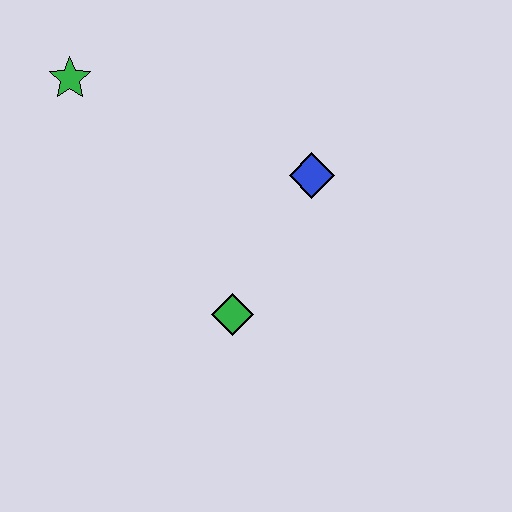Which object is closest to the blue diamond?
The green diamond is closest to the blue diamond.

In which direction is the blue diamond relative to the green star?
The blue diamond is to the right of the green star.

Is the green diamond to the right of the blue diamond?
No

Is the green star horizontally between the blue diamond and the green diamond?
No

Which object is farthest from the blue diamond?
The green star is farthest from the blue diamond.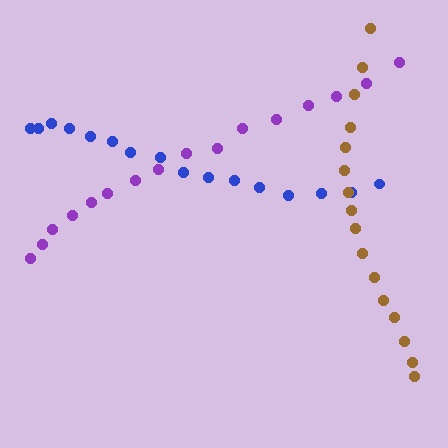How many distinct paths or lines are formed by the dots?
There are 3 distinct paths.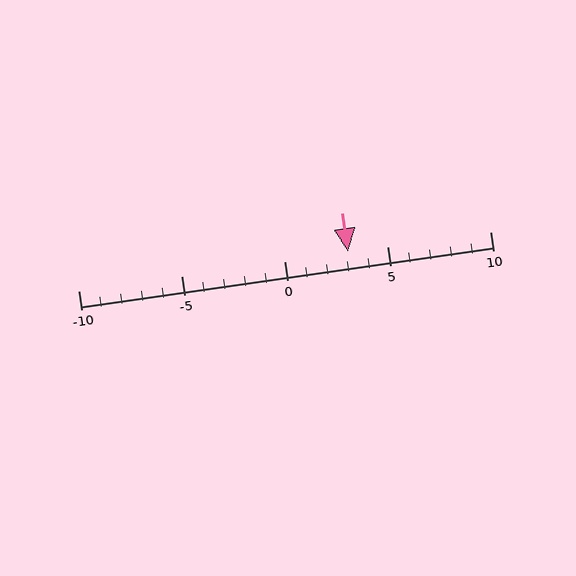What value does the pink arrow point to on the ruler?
The pink arrow points to approximately 3.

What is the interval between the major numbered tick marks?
The major tick marks are spaced 5 units apart.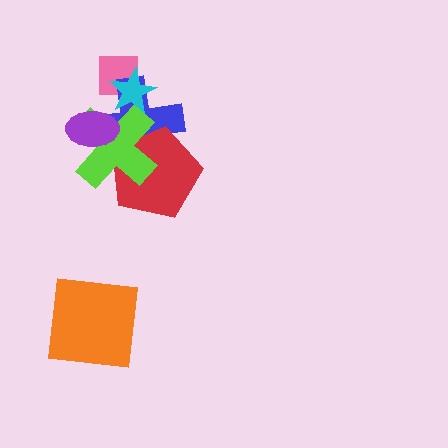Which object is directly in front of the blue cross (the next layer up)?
The red pentagon is directly in front of the blue cross.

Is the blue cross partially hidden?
Yes, it is partially covered by another shape.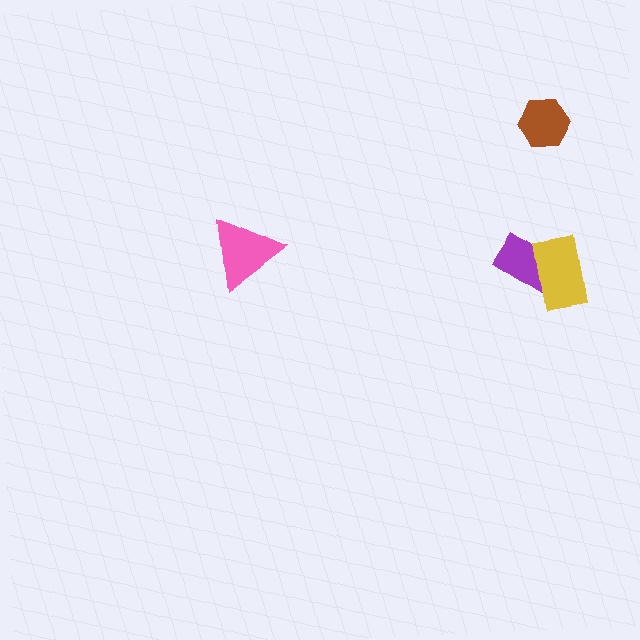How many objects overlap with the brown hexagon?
0 objects overlap with the brown hexagon.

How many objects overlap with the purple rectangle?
1 object overlaps with the purple rectangle.